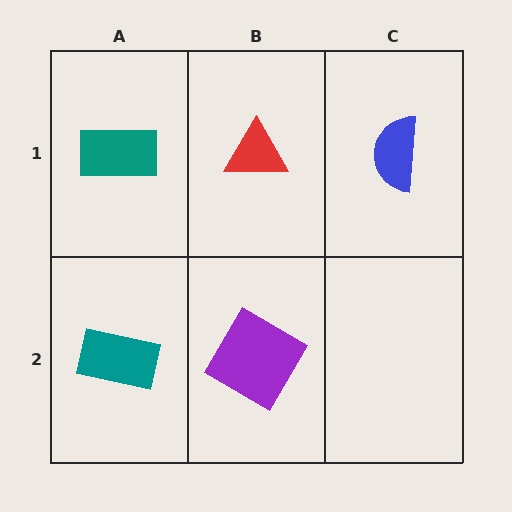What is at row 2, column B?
A purple diamond.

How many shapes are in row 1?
3 shapes.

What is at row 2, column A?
A teal rectangle.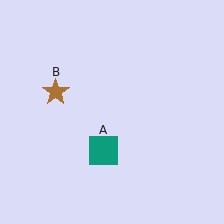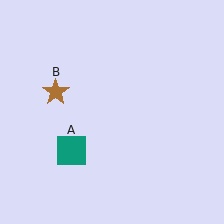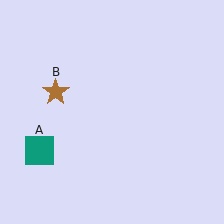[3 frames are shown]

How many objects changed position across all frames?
1 object changed position: teal square (object A).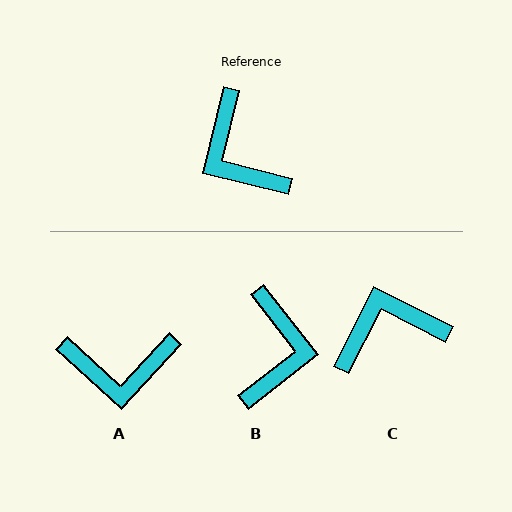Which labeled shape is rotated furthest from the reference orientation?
B, about 142 degrees away.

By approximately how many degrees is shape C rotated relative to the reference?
Approximately 103 degrees clockwise.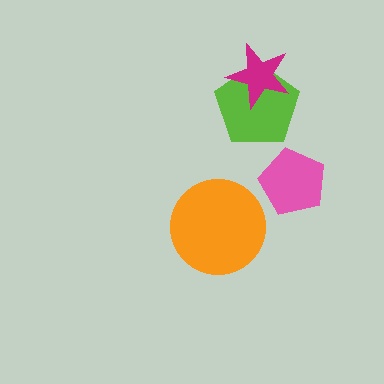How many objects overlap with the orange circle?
0 objects overlap with the orange circle.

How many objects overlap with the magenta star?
1 object overlaps with the magenta star.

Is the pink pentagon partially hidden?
No, no other shape covers it.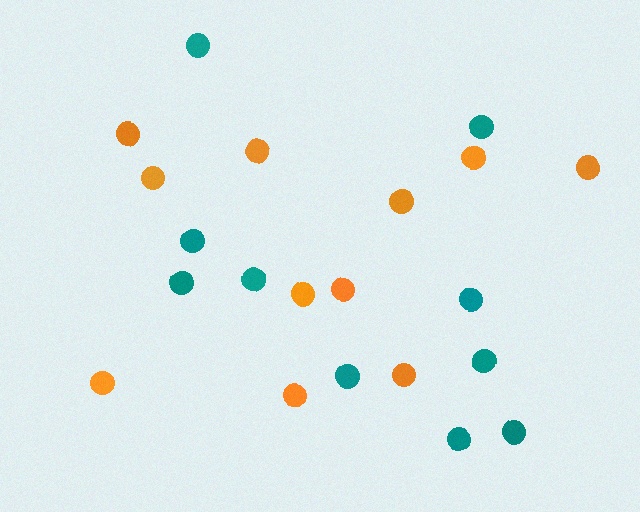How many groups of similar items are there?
There are 2 groups: one group of orange circles (11) and one group of teal circles (10).